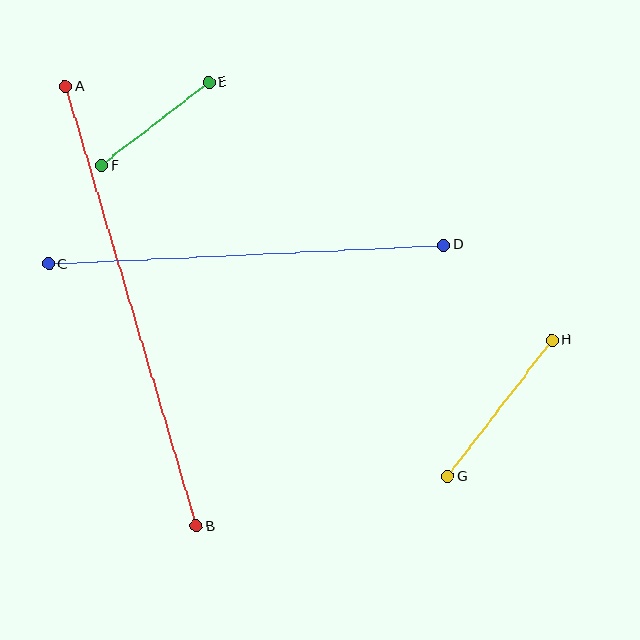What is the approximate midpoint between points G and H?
The midpoint is at approximately (500, 408) pixels.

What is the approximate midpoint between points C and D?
The midpoint is at approximately (246, 255) pixels.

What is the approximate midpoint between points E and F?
The midpoint is at approximately (155, 124) pixels.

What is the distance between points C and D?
The distance is approximately 396 pixels.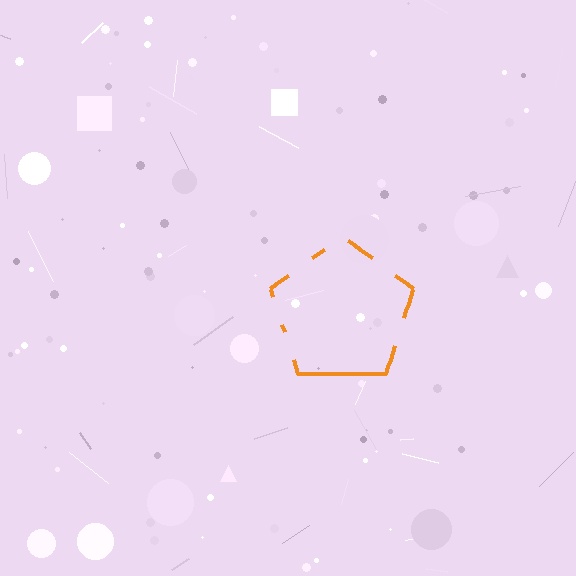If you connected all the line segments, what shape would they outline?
They would outline a pentagon.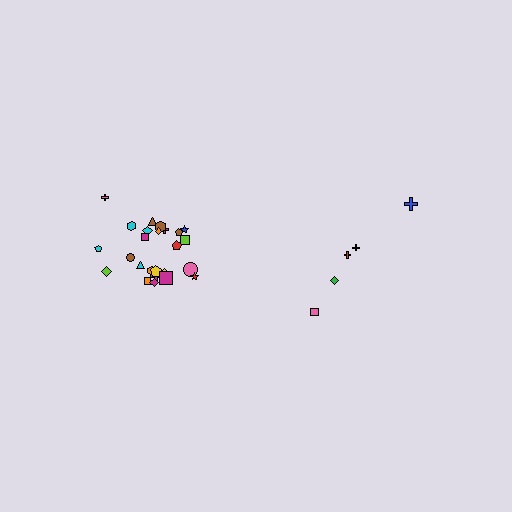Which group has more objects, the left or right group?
The left group.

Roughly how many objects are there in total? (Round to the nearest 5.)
Roughly 30 objects in total.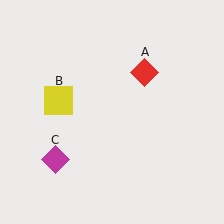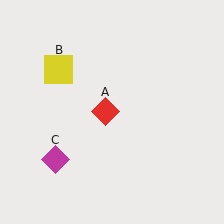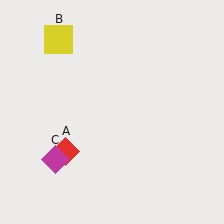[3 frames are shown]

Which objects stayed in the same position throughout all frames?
Magenta diamond (object C) remained stationary.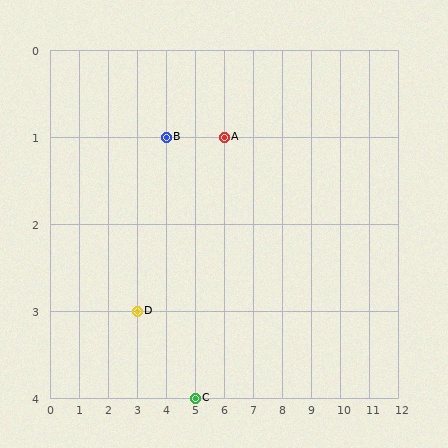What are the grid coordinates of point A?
Point A is at grid coordinates (6, 1).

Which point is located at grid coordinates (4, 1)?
Point B is at (4, 1).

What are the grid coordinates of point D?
Point D is at grid coordinates (3, 3).